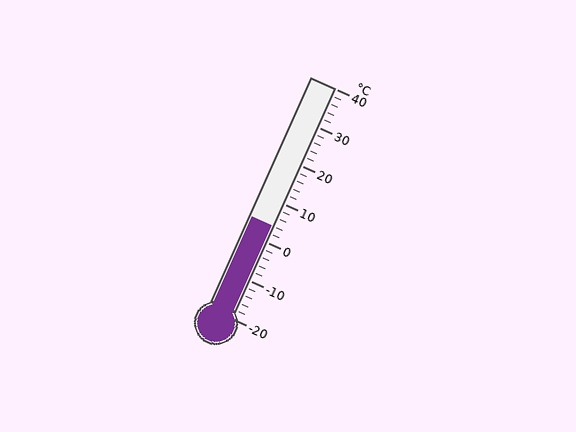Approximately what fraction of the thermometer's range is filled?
The thermometer is filled to approximately 40% of its range.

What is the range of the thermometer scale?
The thermometer scale ranges from -20°C to 40°C.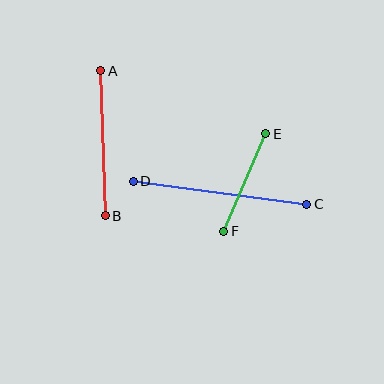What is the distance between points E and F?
The distance is approximately 106 pixels.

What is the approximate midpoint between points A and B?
The midpoint is at approximately (103, 143) pixels.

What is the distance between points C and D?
The distance is approximately 175 pixels.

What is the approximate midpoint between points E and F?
The midpoint is at approximately (245, 183) pixels.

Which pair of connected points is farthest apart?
Points C and D are farthest apart.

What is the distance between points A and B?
The distance is approximately 145 pixels.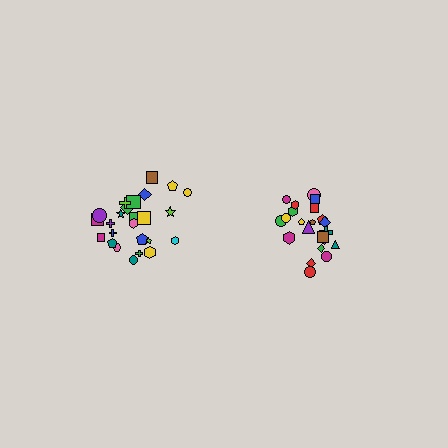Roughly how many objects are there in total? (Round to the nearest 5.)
Roughly 45 objects in total.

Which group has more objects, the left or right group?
The left group.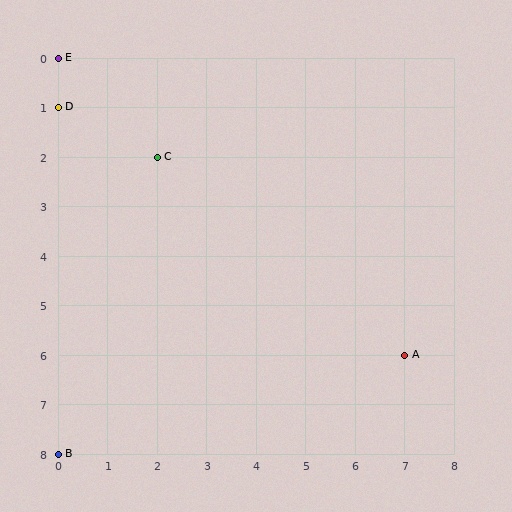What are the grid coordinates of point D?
Point D is at grid coordinates (0, 1).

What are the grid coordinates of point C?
Point C is at grid coordinates (2, 2).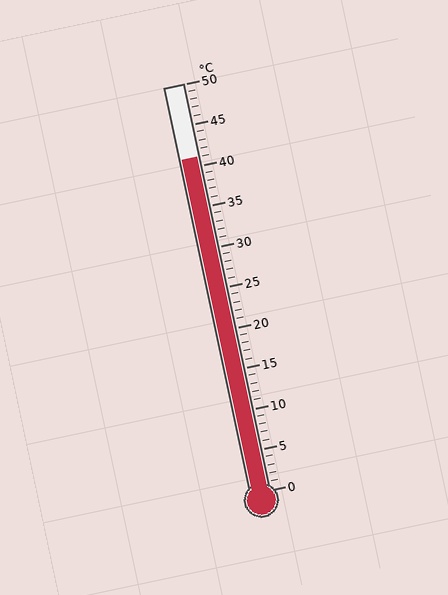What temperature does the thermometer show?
The thermometer shows approximately 41°C.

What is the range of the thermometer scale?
The thermometer scale ranges from 0°C to 50°C.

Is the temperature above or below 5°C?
The temperature is above 5°C.